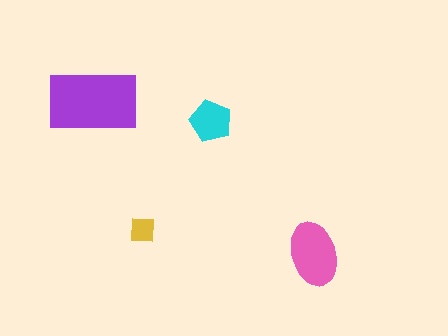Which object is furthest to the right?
The pink ellipse is rightmost.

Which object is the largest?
The purple rectangle.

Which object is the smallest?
The yellow square.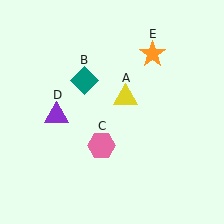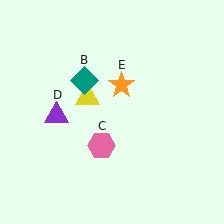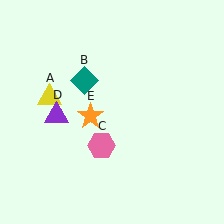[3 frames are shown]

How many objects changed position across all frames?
2 objects changed position: yellow triangle (object A), orange star (object E).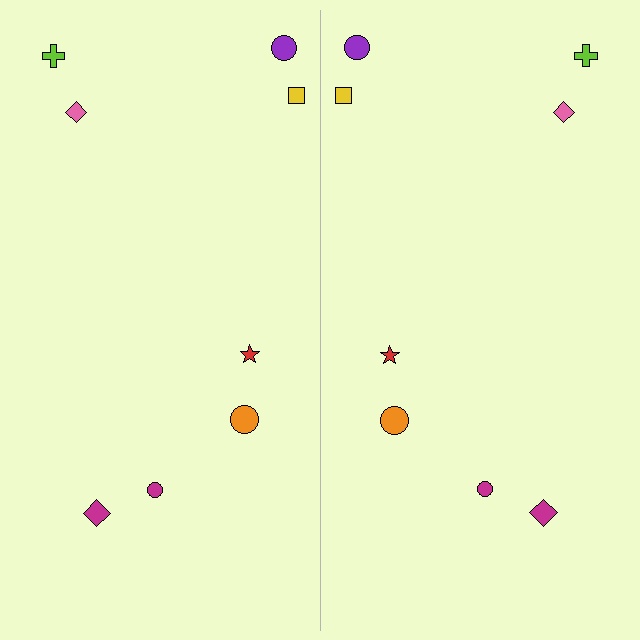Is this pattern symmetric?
Yes, this pattern has bilateral (reflection) symmetry.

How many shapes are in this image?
There are 16 shapes in this image.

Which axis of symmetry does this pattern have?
The pattern has a vertical axis of symmetry running through the center of the image.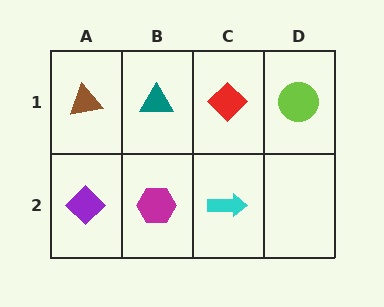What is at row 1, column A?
A brown triangle.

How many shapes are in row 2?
3 shapes.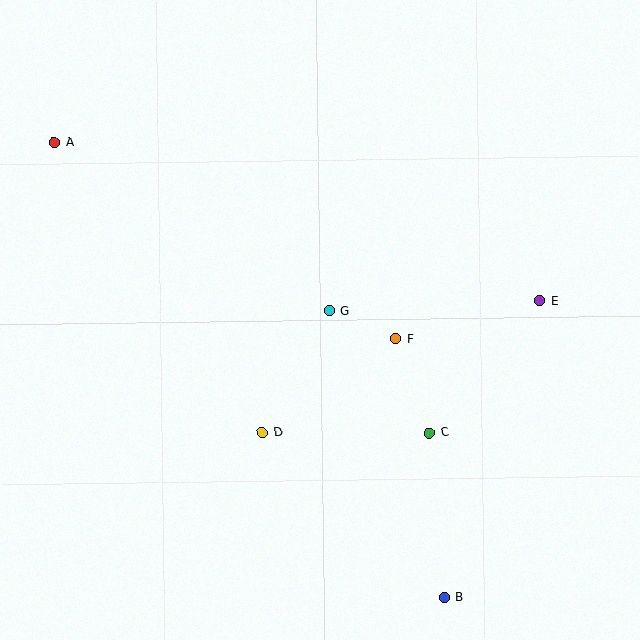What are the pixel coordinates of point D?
Point D is at (262, 432).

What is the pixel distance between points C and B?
The distance between C and B is 165 pixels.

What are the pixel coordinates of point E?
Point E is at (540, 301).